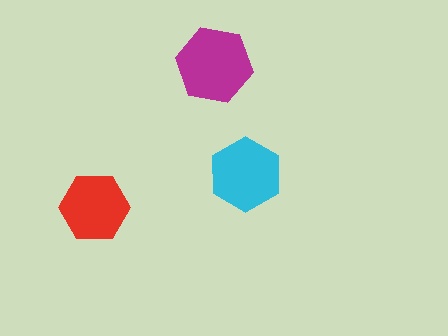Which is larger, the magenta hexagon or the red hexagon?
The magenta one.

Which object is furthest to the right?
The cyan hexagon is rightmost.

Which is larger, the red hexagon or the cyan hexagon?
The cyan one.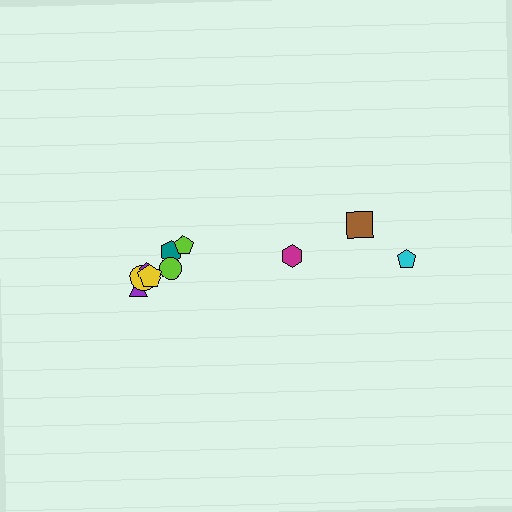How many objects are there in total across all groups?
There are 10 objects.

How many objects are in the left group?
There are 7 objects.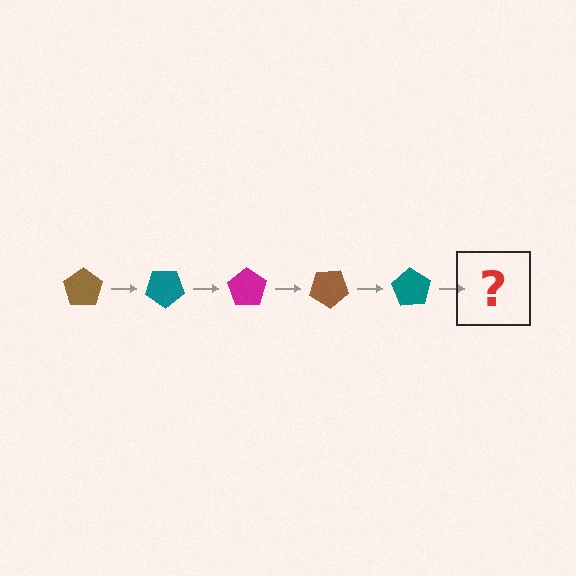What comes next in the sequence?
The next element should be a magenta pentagon, rotated 175 degrees from the start.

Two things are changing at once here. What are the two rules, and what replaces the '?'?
The two rules are that it rotates 35 degrees each step and the color cycles through brown, teal, and magenta. The '?' should be a magenta pentagon, rotated 175 degrees from the start.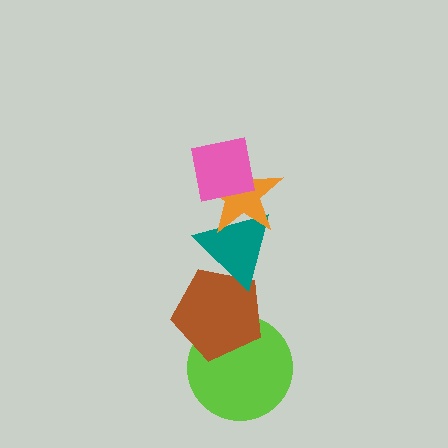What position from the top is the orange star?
The orange star is 2nd from the top.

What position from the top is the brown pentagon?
The brown pentagon is 4th from the top.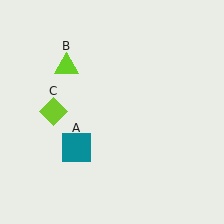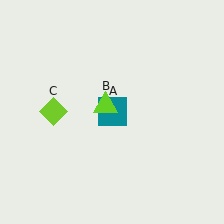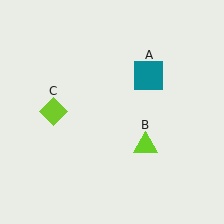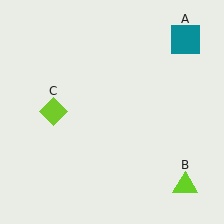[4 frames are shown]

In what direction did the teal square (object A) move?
The teal square (object A) moved up and to the right.